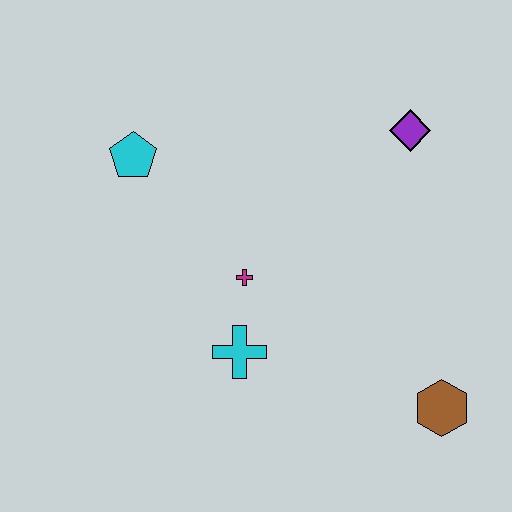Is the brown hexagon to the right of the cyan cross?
Yes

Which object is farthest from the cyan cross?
The purple diamond is farthest from the cyan cross.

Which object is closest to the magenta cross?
The cyan cross is closest to the magenta cross.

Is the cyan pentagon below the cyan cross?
No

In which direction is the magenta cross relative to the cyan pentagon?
The magenta cross is below the cyan pentagon.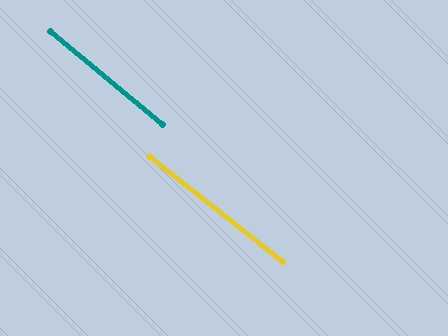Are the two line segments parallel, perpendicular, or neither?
Parallel — their directions differ by only 1.2°.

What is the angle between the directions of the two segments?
Approximately 1 degree.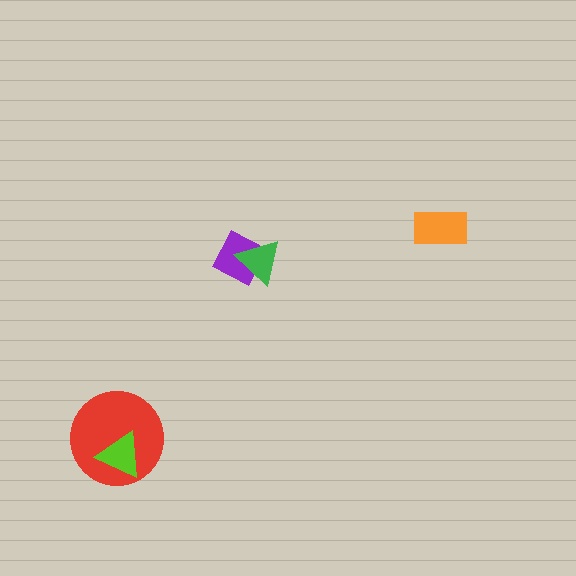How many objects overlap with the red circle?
1 object overlaps with the red circle.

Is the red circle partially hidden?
Yes, it is partially covered by another shape.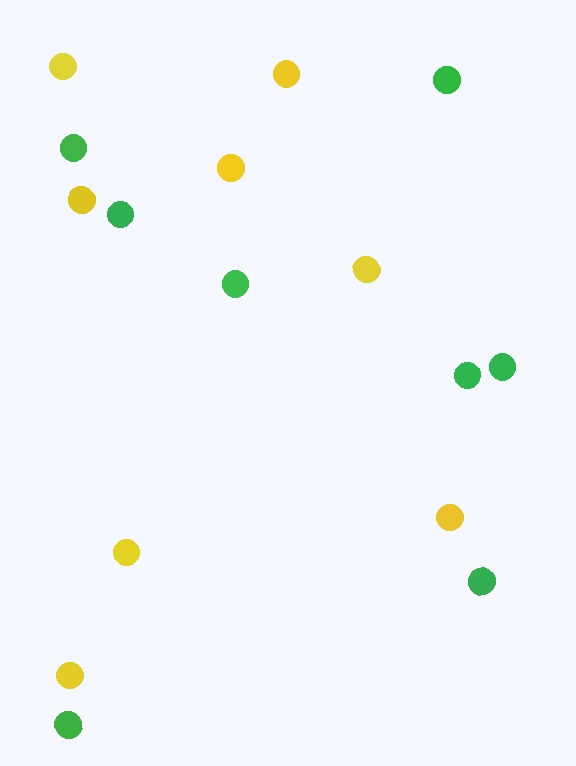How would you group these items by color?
There are 2 groups: one group of yellow circles (8) and one group of green circles (8).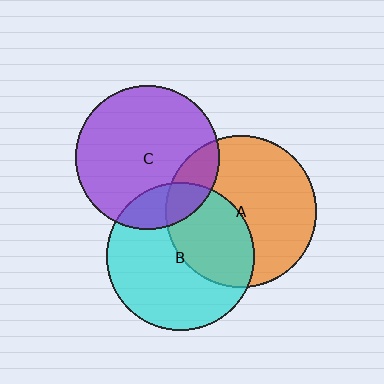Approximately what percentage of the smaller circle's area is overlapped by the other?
Approximately 20%.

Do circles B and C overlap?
Yes.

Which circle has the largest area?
Circle A (orange).